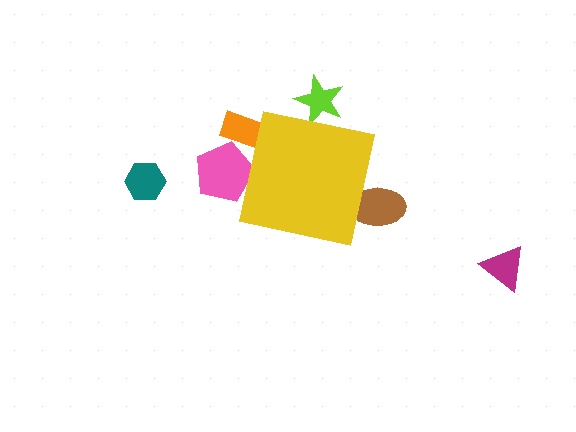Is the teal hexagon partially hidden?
No, the teal hexagon is fully visible.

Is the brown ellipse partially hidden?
Yes, the brown ellipse is partially hidden behind the yellow square.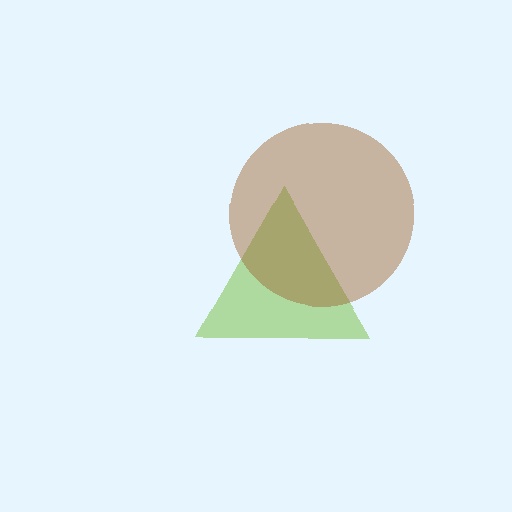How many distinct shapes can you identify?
There are 2 distinct shapes: a lime triangle, a brown circle.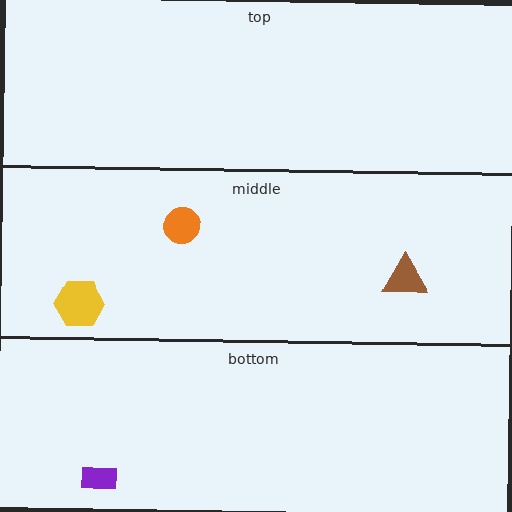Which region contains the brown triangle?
The middle region.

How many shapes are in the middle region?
3.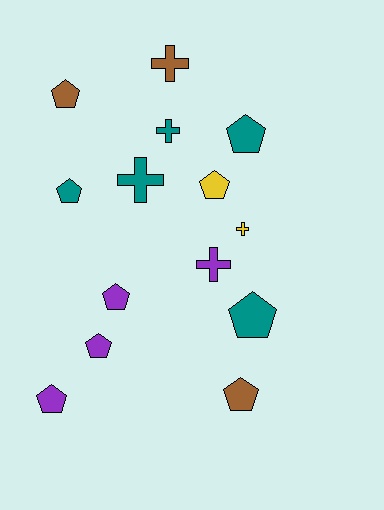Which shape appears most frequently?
Pentagon, with 9 objects.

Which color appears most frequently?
Teal, with 5 objects.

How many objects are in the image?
There are 14 objects.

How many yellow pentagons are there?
There is 1 yellow pentagon.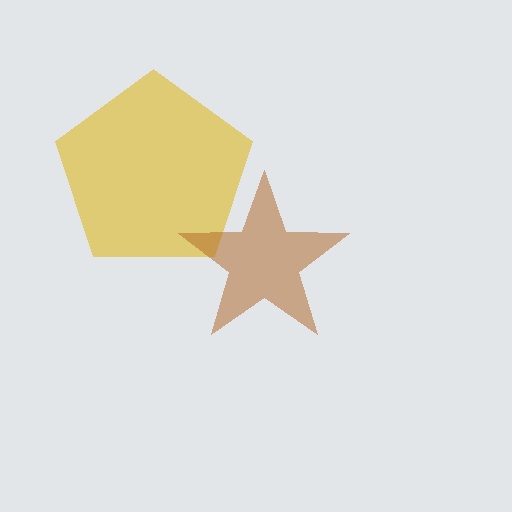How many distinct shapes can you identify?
There are 2 distinct shapes: a yellow pentagon, a brown star.